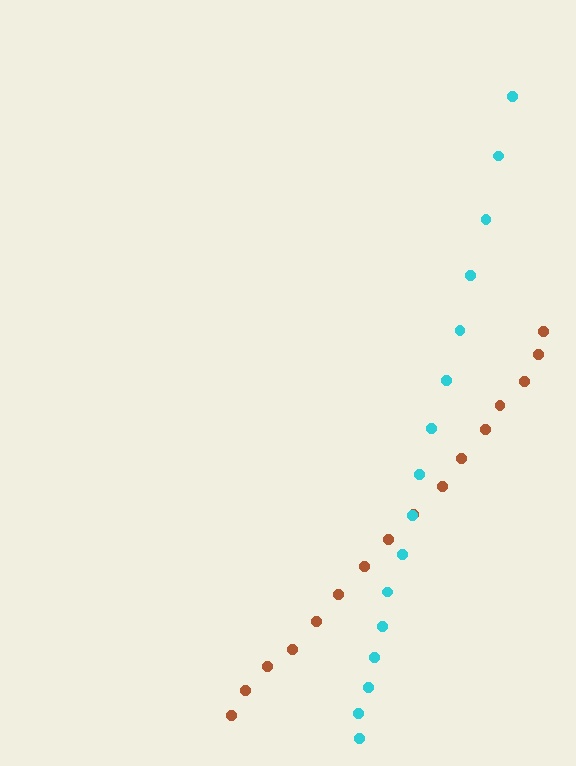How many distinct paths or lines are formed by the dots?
There are 2 distinct paths.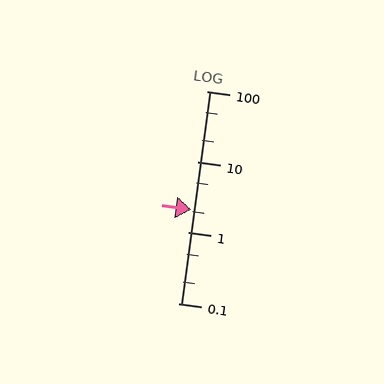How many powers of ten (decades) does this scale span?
The scale spans 3 decades, from 0.1 to 100.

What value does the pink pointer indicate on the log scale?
The pointer indicates approximately 2.1.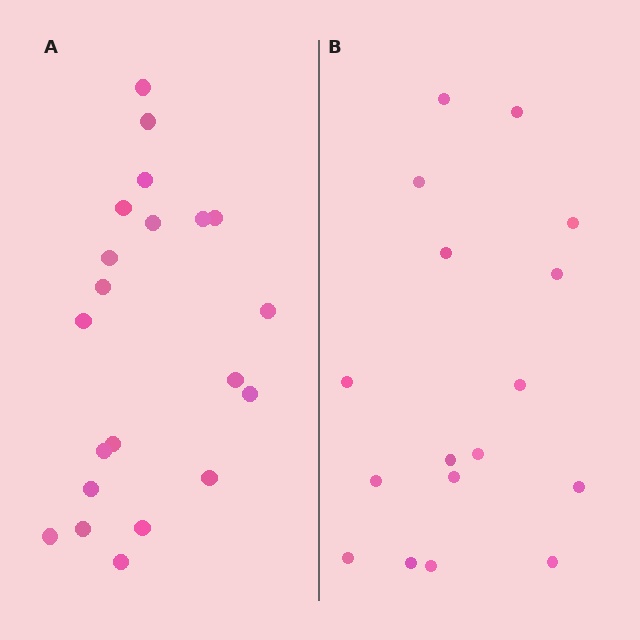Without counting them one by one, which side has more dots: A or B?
Region A (the left region) has more dots.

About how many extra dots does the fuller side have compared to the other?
Region A has about 4 more dots than region B.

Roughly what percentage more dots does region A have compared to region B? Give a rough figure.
About 25% more.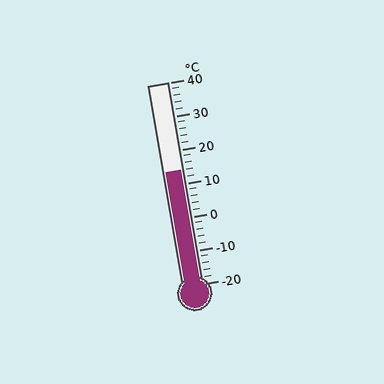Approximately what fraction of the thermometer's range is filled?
The thermometer is filled to approximately 55% of its range.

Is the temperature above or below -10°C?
The temperature is above -10°C.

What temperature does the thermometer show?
The thermometer shows approximately 14°C.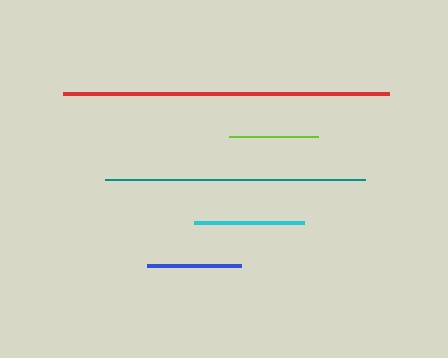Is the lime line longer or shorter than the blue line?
The blue line is longer than the lime line.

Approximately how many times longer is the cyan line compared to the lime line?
The cyan line is approximately 1.2 times the length of the lime line.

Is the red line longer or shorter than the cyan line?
The red line is longer than the cyan line.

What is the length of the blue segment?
The blue segment is approximately 94 pixels long.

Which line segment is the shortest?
The lime line is the shortest at approximately 90 pixels.